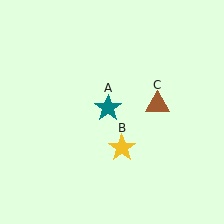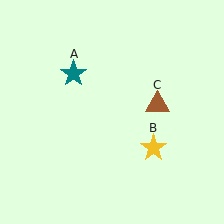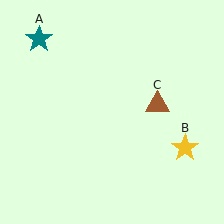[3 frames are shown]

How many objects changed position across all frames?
2 objects changed position: teal star (object A), yellow star (object B).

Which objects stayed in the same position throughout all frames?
Brown triangle (object C) remained stationary.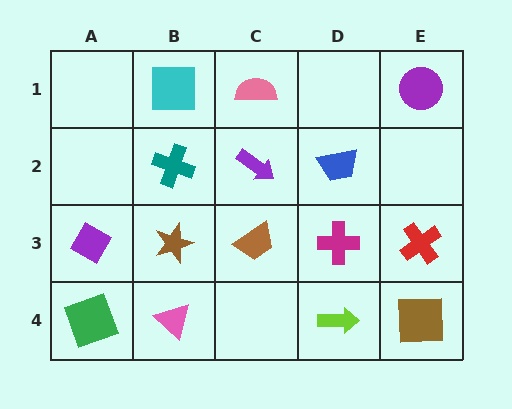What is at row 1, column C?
A pink semicircle.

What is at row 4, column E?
A brown square.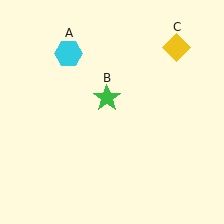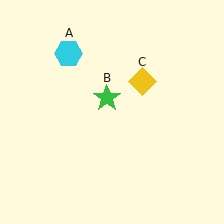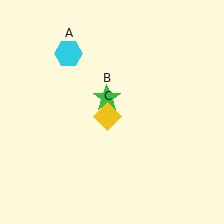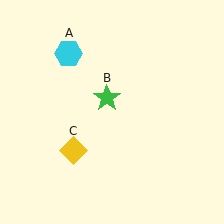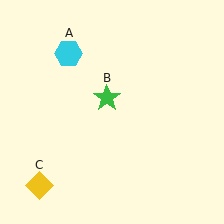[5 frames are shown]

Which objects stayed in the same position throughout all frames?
Cyan hexagon (object A) and green star (object B) remained stationary.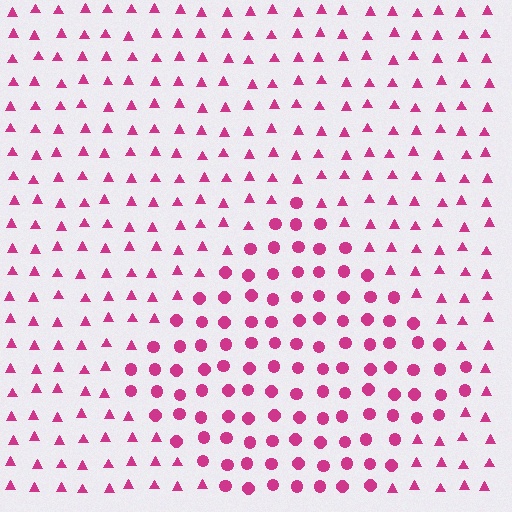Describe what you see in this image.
The image is filled with small magenta elements arranged in a uniform grid. A diamond-shaped region contains circles, while the surrounding area contains triangles. The boundary is defined purely by the change in element shape.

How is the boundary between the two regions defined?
The boundary is defined by a change in element shape: circles inside vs. triangles outside. All elements share the same color and spacing.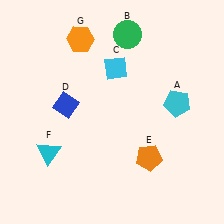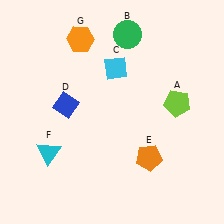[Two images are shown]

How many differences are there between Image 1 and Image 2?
There is 1 difference between the two images.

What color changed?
The pentagon (A) changed from cyan in Image 1 to lime in Image 2.